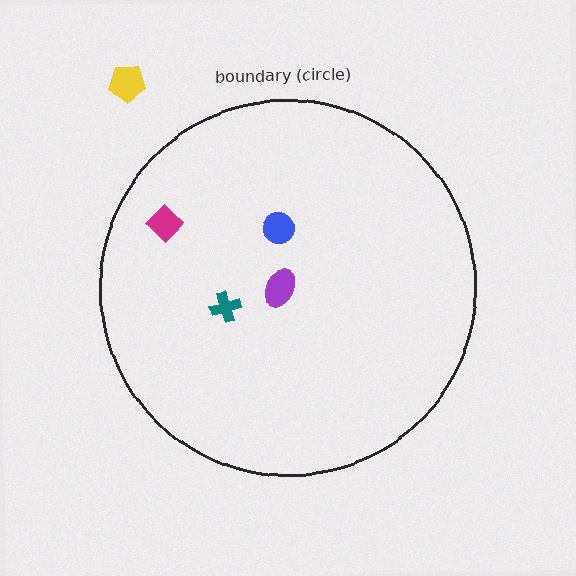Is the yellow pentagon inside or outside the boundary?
Outside.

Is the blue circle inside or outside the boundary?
Inside.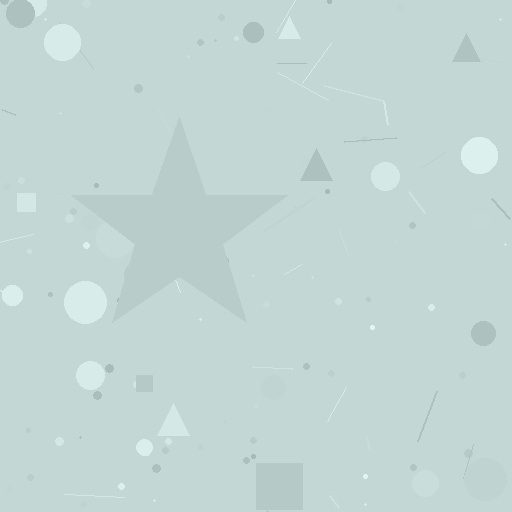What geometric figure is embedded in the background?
A star is embedded in the background.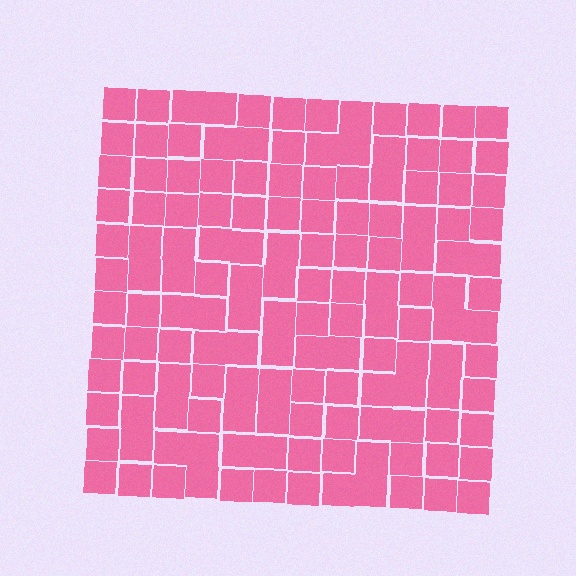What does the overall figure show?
The overall figure shows a square.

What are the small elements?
The small elements are squares.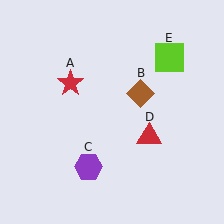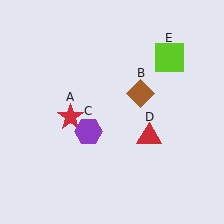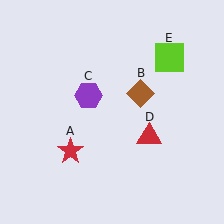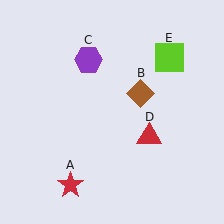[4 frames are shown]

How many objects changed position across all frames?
2 objects changed position: red star (object A), purple hexagon (object C).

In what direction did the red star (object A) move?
The red star (object A) moved down.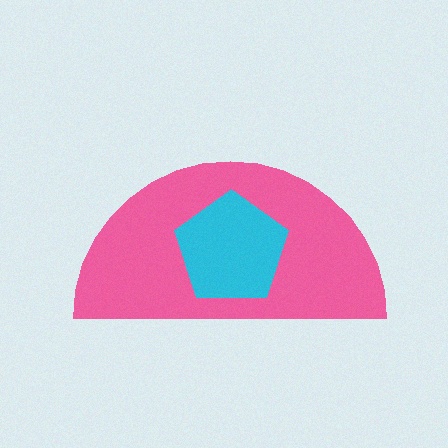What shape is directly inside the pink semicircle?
The cyan pentagon.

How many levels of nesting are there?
2.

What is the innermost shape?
The cyan pentagon.